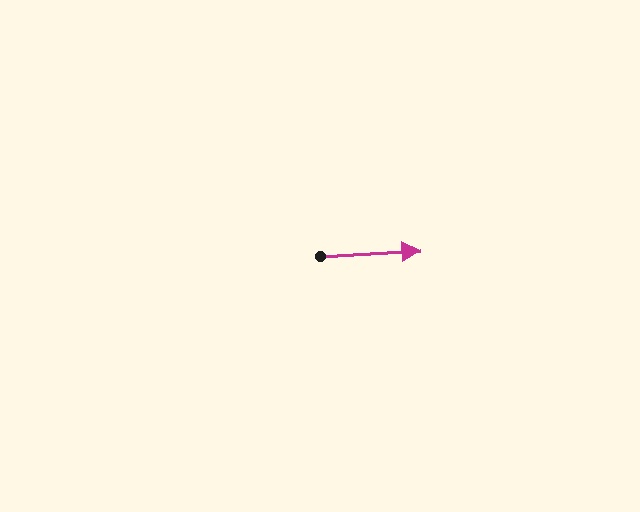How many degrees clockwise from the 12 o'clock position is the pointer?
Approximately 87 degrees.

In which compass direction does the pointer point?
East.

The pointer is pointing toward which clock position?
Roughly 3 o'clock.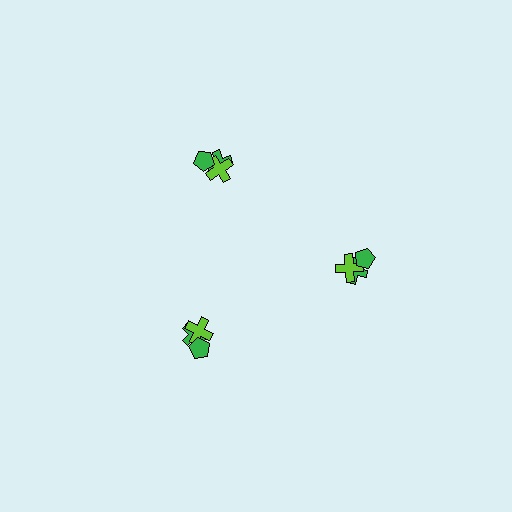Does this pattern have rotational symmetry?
Yes, this pattern has 3-fold rotational symmetry. It looks the same after rotating 120 degrees around the center.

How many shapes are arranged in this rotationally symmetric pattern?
There are 9 shapes, arranged in 3 groups of 3.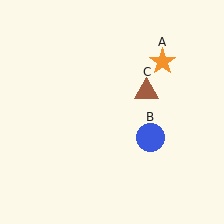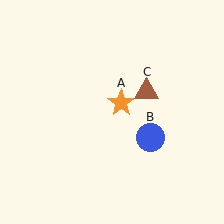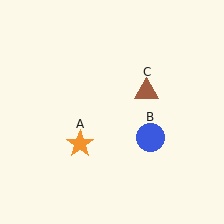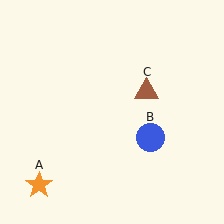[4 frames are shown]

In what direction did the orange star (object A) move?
The orange star (object A) moved down and to the left.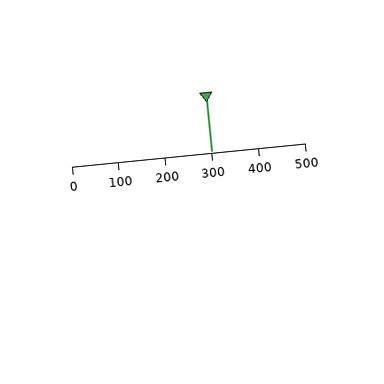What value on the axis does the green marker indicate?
The marker indicates approximately 300.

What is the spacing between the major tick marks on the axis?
The major ticks are spaced 100 apart.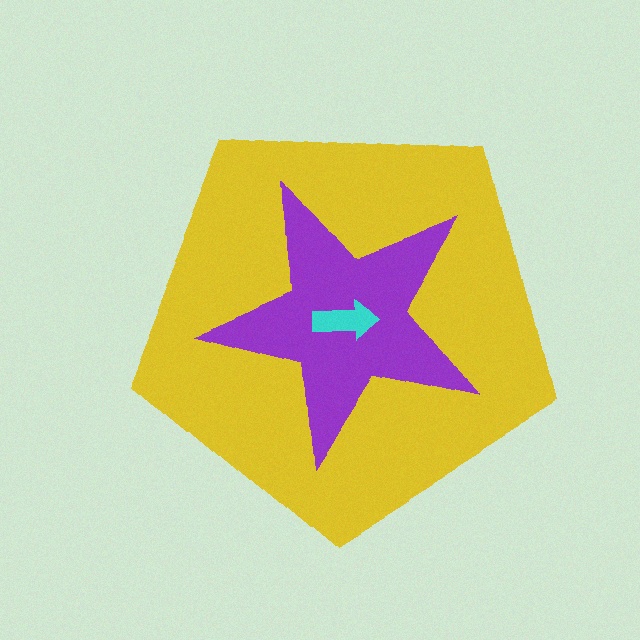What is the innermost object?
The cyan arrow.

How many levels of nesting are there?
3.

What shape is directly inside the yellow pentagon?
The purple star.